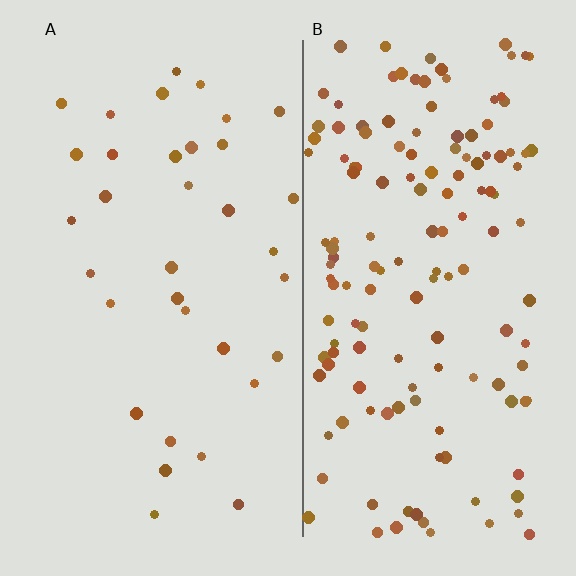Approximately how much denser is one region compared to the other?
Approximately 4.2× — region B over region A.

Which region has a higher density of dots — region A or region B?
B (the right).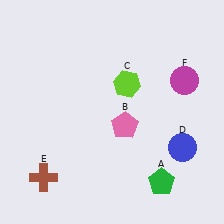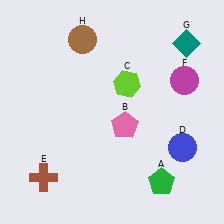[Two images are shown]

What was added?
A teal diamond (G), a brown circle (H) were added in Image 2.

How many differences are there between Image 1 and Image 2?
There are 2 differences between the two images.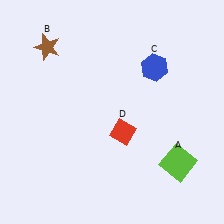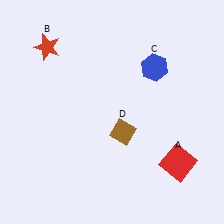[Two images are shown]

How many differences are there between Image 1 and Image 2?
There are 3 differences between the two images.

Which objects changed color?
A changed from lime to red. B changed from brown to red. D changed from red to brown.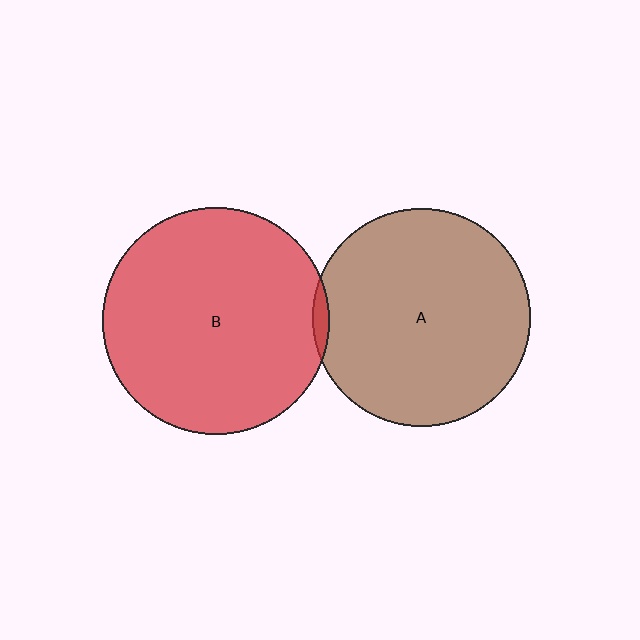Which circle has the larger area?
Circle B (red).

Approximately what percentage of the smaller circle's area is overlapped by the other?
Approximately 5%.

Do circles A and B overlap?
Yes.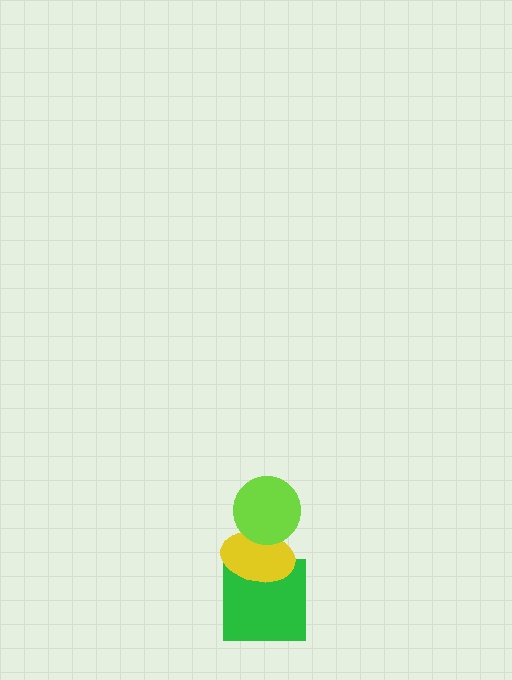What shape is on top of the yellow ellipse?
The lime circle is on top of the yellow ellipse.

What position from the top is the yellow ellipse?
The yellow ellipse is 2nd from the top.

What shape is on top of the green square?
The yellow ellipse is on top of the green square.